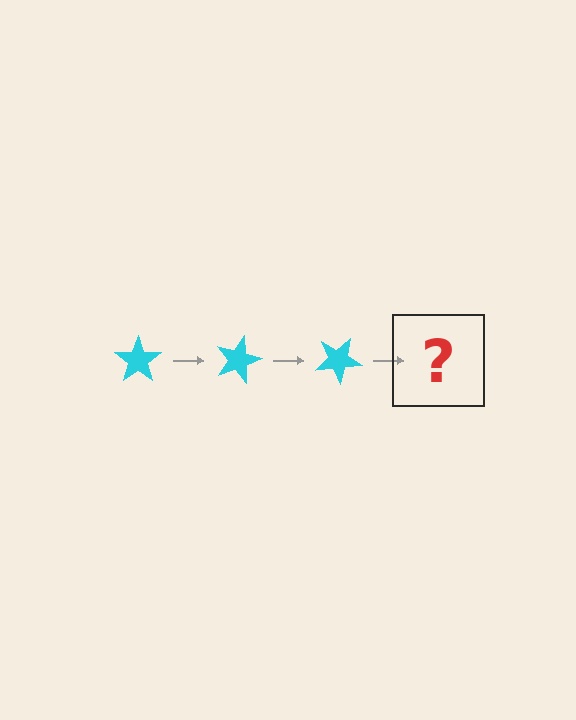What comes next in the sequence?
The next element should be a cyan star rotated 45 degrees.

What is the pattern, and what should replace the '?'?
The pattern is that the star rotates 15 degrees each step. The '?' should be a cyan star rotated 45 degrees.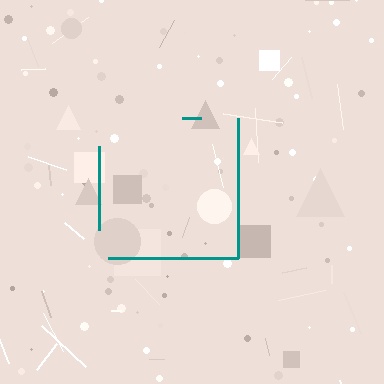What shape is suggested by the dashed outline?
The dashed outline suggests a square.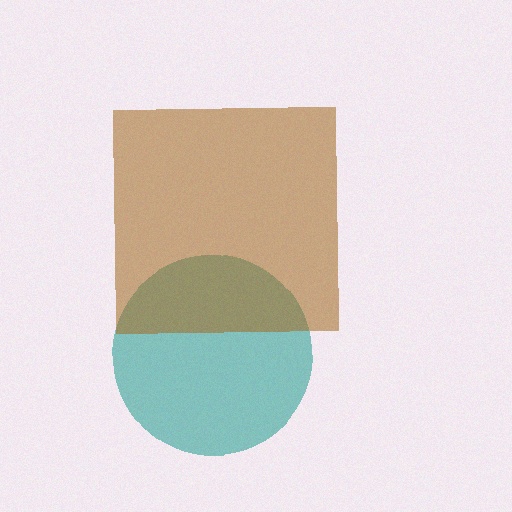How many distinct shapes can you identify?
There are 2 distinct shapes: a teal circle, a brown square.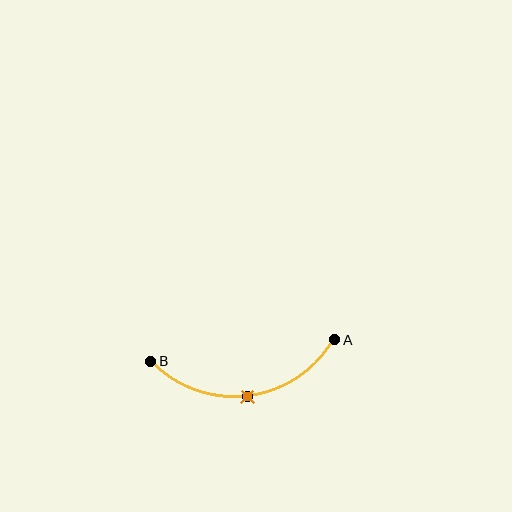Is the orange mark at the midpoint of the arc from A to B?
Yes. The orange mark lies on the arc at equal arc-length from both A and B — it is the arc midpoint.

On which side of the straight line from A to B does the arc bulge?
The arc bulges below the straight line connecting A and B.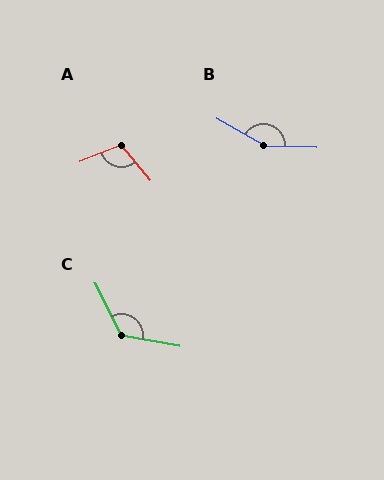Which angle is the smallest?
A, at approximately 108 degrees.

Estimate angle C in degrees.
Approximately 128 degrees.